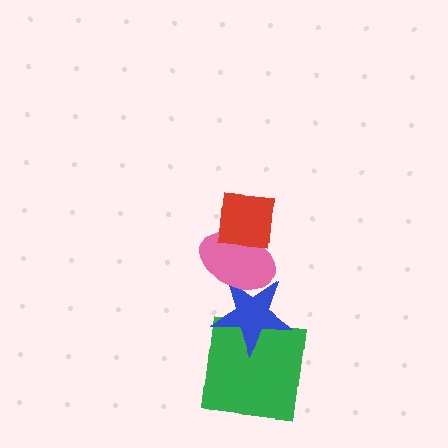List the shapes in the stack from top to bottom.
From top to bottom: the red square, the pink ellipse, the blue star, the green square.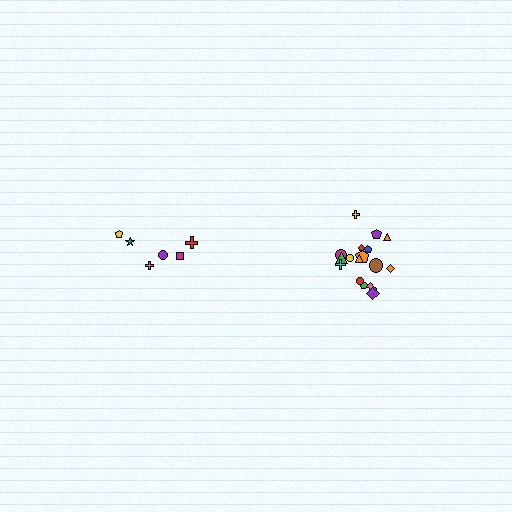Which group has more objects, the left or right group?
The right group.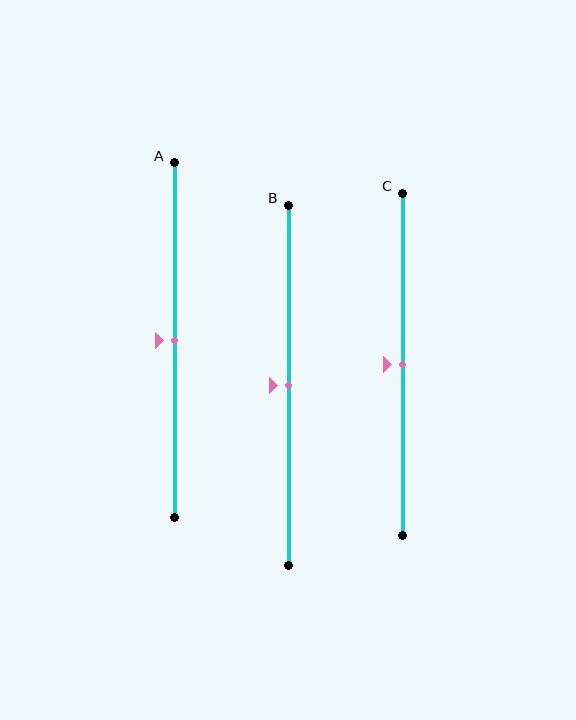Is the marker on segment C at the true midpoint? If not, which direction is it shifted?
Yes, the marker on segment C is at the true midpoint.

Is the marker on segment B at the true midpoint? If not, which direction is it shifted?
Yes, the marker on segment B is at the true midpoint.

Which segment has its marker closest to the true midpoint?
Segment A has its marker closest to the true midpoint.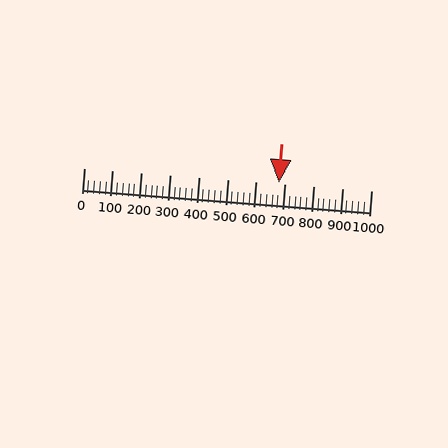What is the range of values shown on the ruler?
The ruler shows values from 0 to 1000.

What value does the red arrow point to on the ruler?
The red arrow points to approximately 680.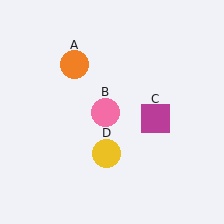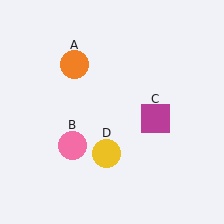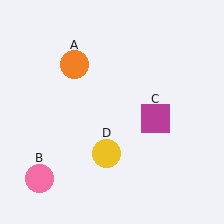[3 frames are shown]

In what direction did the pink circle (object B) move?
The pink circle (object B) moved down and to the left.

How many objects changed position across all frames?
1 object changed position: pink circle (object B).